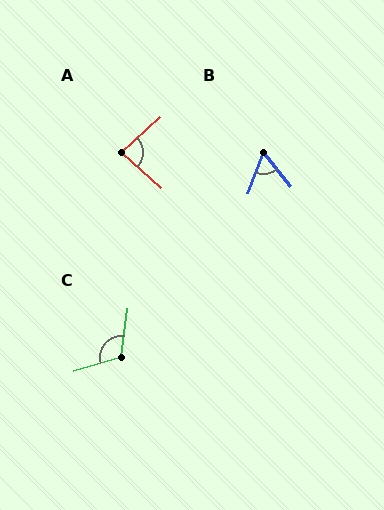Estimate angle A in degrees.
Approximately 84 degrees.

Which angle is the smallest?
B, at approximately 60 degrees.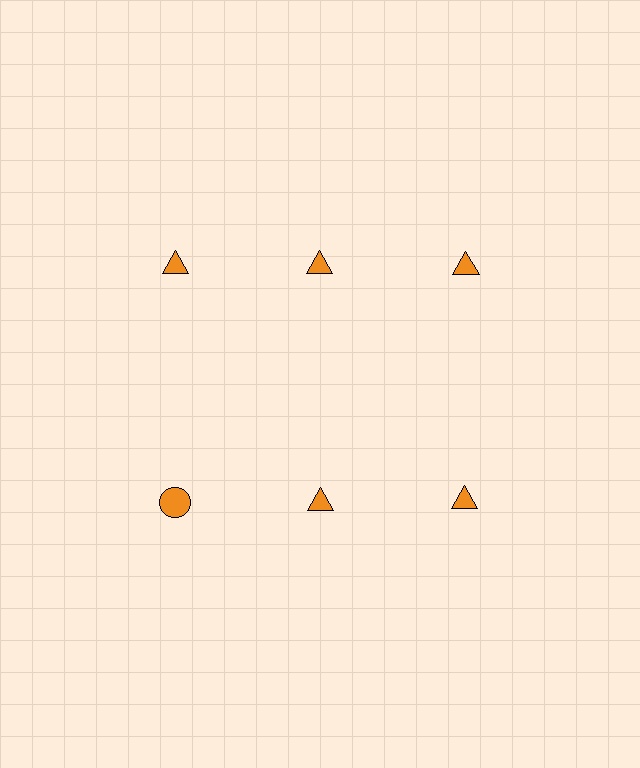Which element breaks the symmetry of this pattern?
The orange circle in the second row, leftmost column breaks the symmetry. All other shapes are orange triangles.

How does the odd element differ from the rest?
It has a different shape: circle instead of triangle.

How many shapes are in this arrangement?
There are 6 shapes arranged in a grid pattern.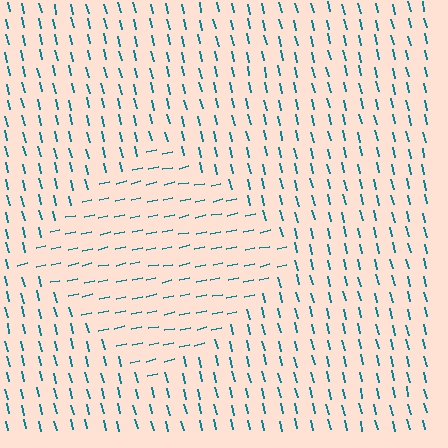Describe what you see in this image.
The image is filled with small teal line segments. A diamond region in the image has lines oriented differently from the surrounding lines, creating a visible texture boundary.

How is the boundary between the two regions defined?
The boundary is defined purely by a change in line orientation (approximately 89 degrees difference). All lines are the same color and thickness.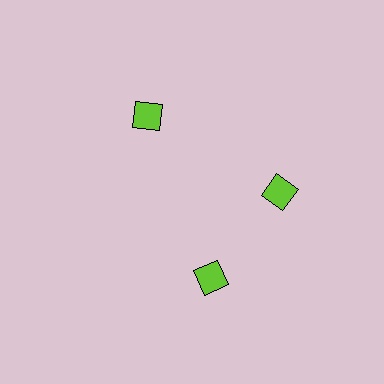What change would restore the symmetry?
The symmetry would be restored by rotating it back into even spacing with its neighbors so that all 3 diamonds sit at equal angles and equal distance from the center.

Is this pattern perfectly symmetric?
No. The 3 lime diamonds are arranged in a ring, but one element near the 7 o'clock position is rotated out of alignment along the ring, breaking the 3-fold rotational symmetry.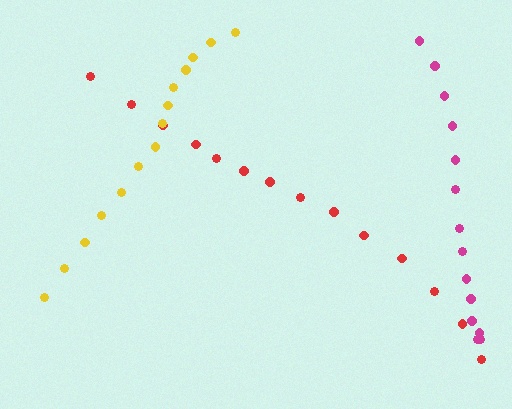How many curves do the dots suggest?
There are 3 distinct paths.